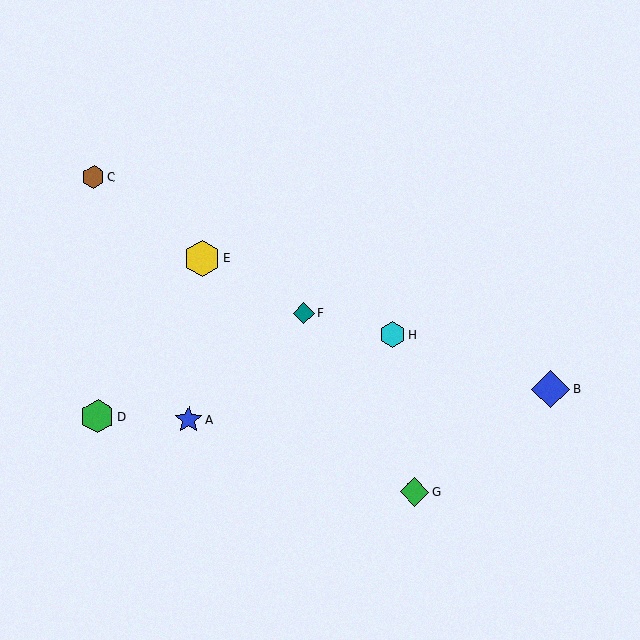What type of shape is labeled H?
Shape H is a cyan hexagon.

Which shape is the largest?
The blue diamond (labeled B) is the largest.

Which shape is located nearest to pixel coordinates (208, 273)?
The yellow hexagon (labeled E) at (202, 258) is nearest to that location.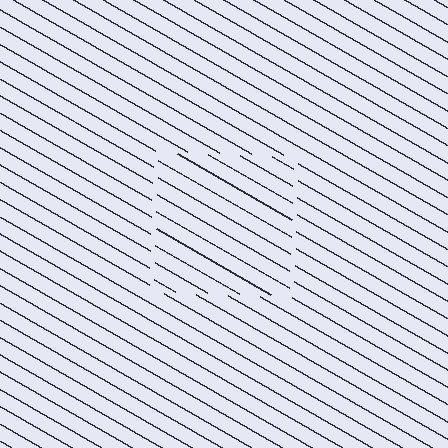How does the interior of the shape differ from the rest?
The interior of the shape contains the same grating, shifted by half a period — the contour is defined by the phase discontinuity where line-ends from the inner and outer gratings abut.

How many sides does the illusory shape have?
4 sides — the line-ends trace a square.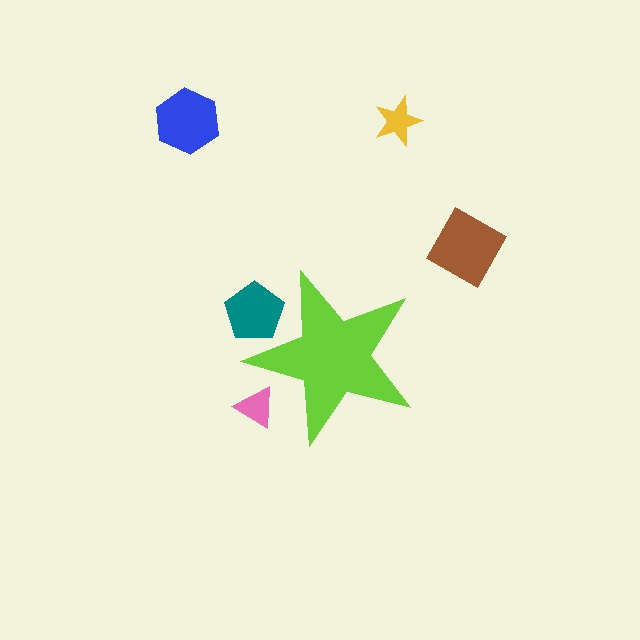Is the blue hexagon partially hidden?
No, the blue hexagon is fully visible.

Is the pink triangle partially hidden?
Yes, the pink triangle is partially hidden behind the lime star.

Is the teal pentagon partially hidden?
Yes, the teal pentagon is partially hidden behind the lime star.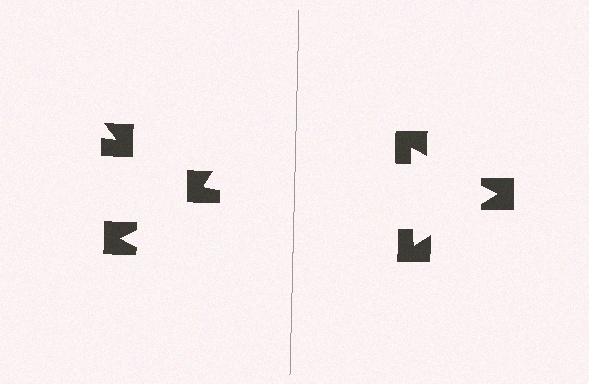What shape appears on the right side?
An illusory triangle.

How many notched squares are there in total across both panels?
6 — 3 on each side.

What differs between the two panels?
The notched squares are positioned identically on both sides; only the wedge orientations differ. On the right they align to a triangle; on the left they are misaligned.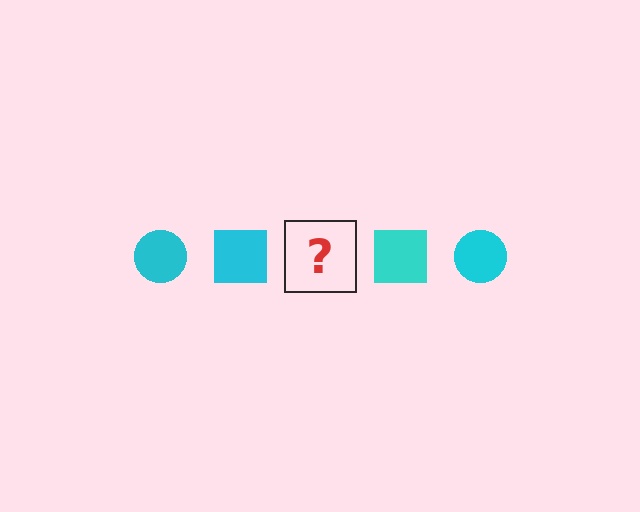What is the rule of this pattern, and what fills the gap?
The rule is that the pattern cycles through circle, square shapes in cyan. The gap should be filled with a cyan circle.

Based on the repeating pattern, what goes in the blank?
The blank should be a cyan circle.